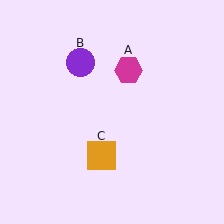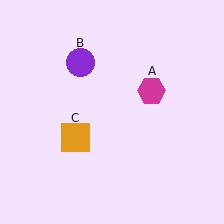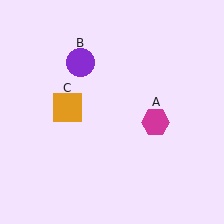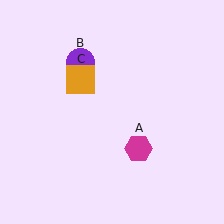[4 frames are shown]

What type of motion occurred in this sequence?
The magenta hexagon (object A), orange square (object C) rotated clockwise around the center of the scene.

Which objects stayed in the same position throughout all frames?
Purple circle (object B) remained stationary.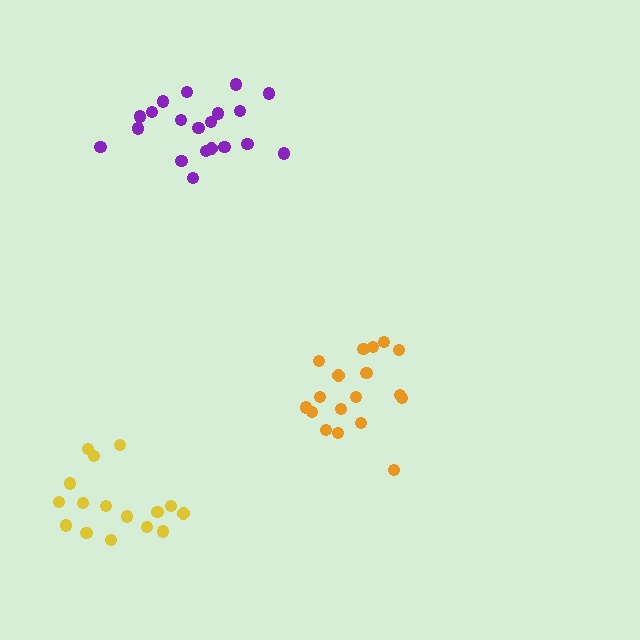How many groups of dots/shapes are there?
There are 3 groups.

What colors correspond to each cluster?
The clusters are colored: yellow, orange, purple.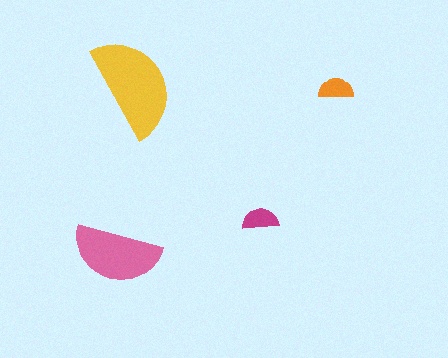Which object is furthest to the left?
The pink semicircle is leftmost.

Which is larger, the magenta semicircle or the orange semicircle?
The magenta one.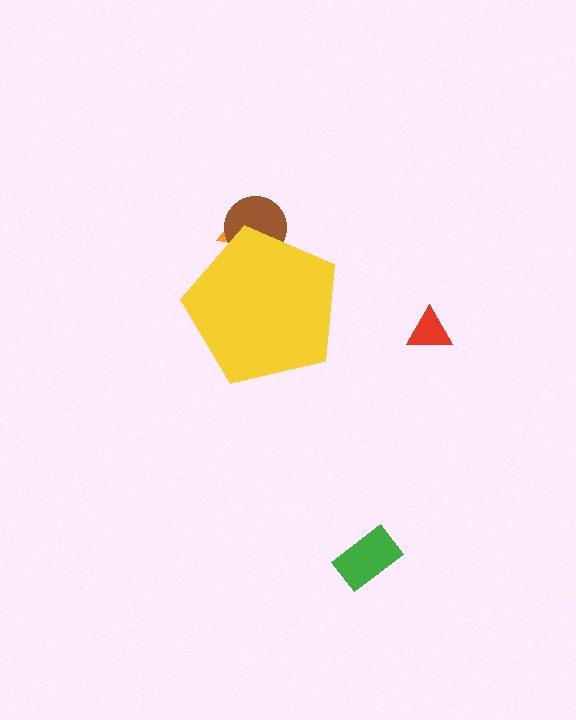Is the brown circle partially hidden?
Yes, the brown circle is partially hidden behind the yellow pentagon.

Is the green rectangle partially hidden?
No, the green rectangle is fully visible.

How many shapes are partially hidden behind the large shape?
2 shapes are partially hidden.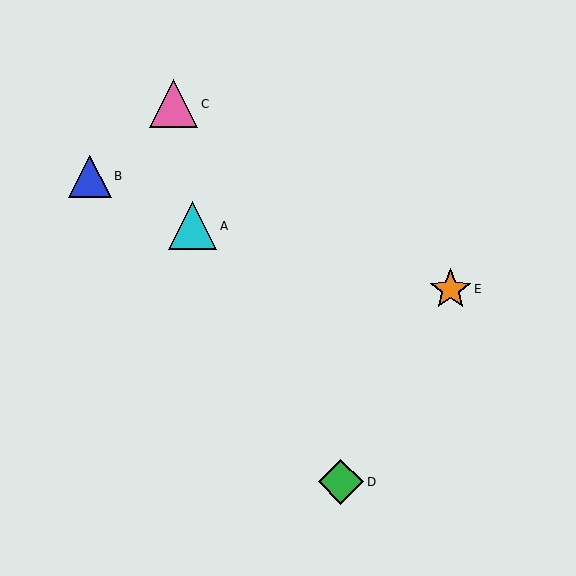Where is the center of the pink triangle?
The center of the pink triangle is at (173, 104).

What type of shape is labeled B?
Shape B is a blue triangle.